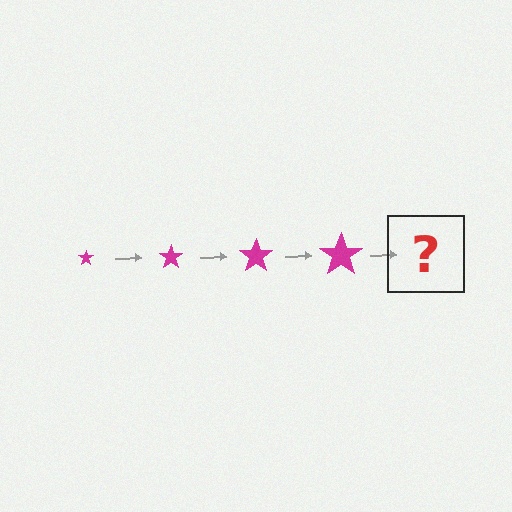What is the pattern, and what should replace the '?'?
The pattern is that the star gets progressively larger each step. The '?' should be a magenta star, larger than the previous one.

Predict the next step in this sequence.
The next step is a magenta star, larger than the previous one.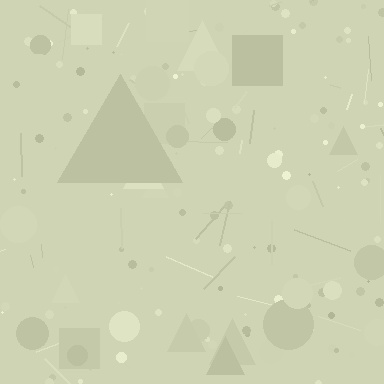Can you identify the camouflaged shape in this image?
The camouflaged shape is a triangle.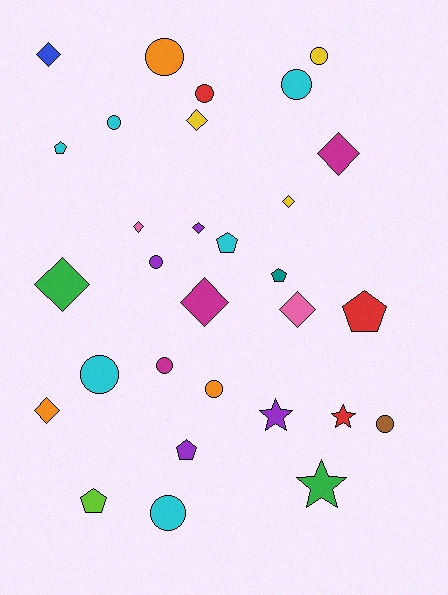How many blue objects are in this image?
There is 1 blue object.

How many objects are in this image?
There are 30 objects.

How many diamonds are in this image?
There are 10 diamonds.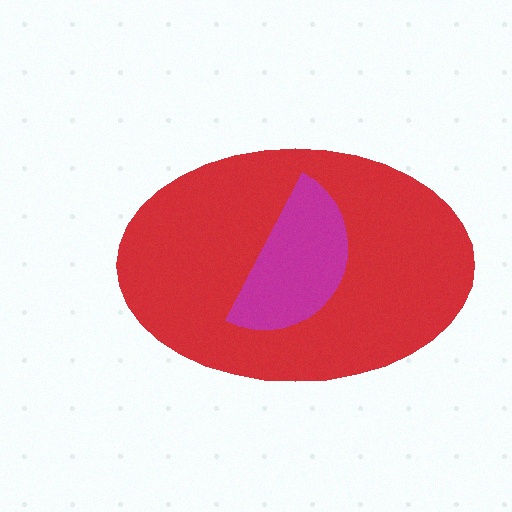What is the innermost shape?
The magenta semicircle.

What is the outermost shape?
The red ellipse.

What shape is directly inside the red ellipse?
The magenta semicircle.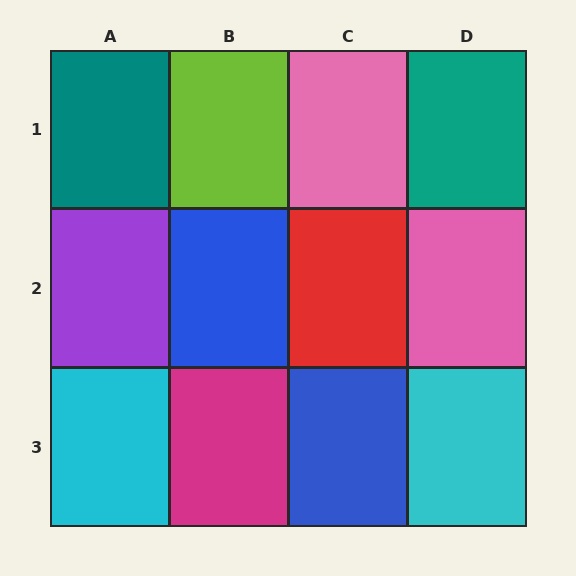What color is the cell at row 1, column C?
Pink.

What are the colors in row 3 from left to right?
Cyan, magenta, blue, cyan.